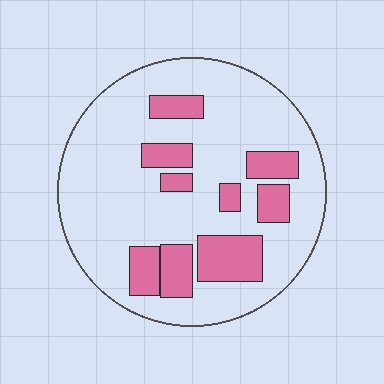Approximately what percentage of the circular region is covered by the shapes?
Approximately 25%.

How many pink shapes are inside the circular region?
9.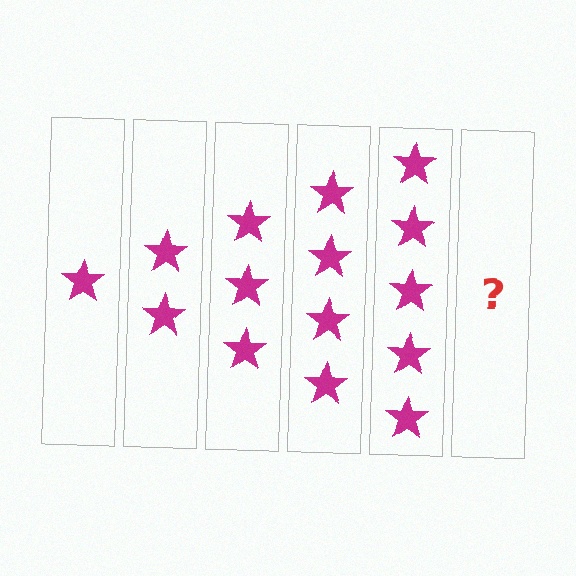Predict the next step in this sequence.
The next step is 6 stars.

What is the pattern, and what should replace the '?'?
The pattern is that each step adds one more star. The '?' should be 6 stars.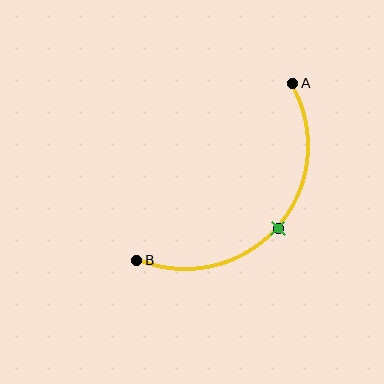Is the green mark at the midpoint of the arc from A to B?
Yes. The green mark lies on the arc at equal arc-length from both A and B — it is the arc midpoint.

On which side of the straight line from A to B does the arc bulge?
The arc bulges below and to the right of the straight line connecting A and B.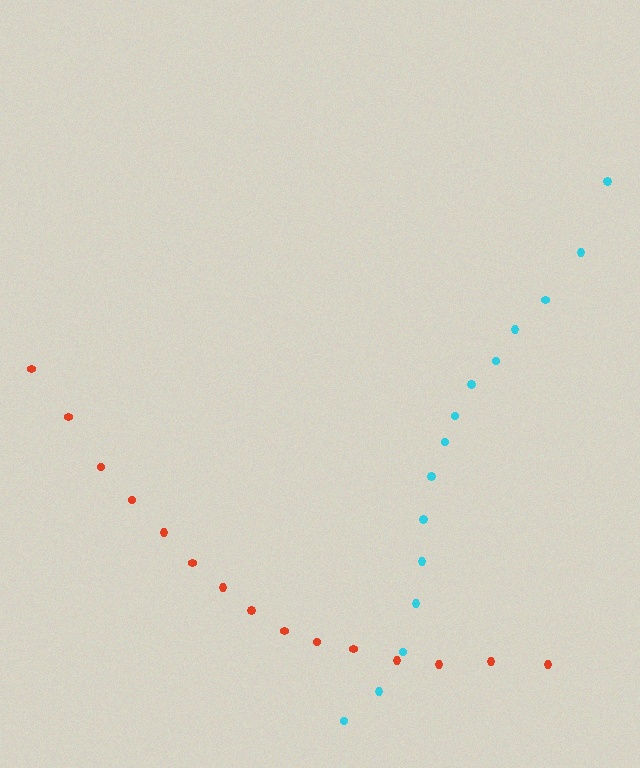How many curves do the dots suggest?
There are 2 distinct paths.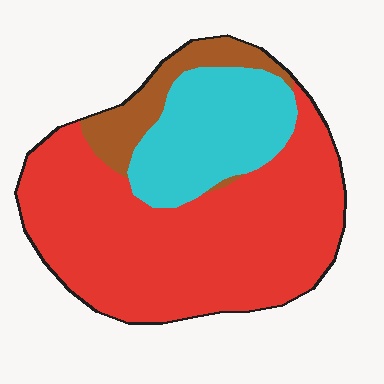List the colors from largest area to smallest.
From largest to smallest: red, cyan, brown.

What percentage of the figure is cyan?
Cyan covers roughly 25% of the figure.